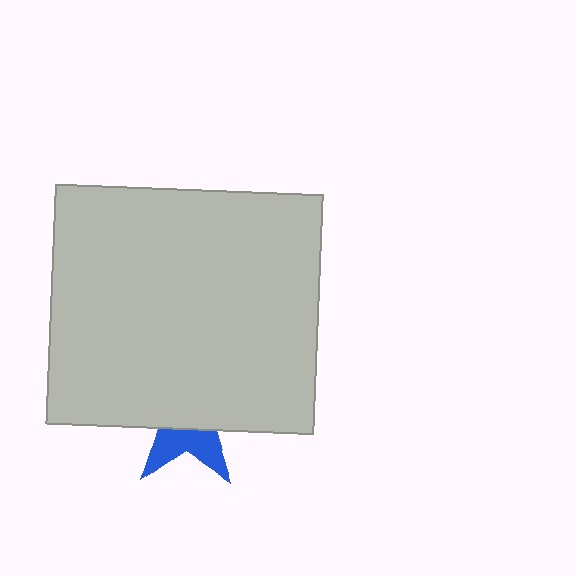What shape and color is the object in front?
The object in front is a light gray rectangle.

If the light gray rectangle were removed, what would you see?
You would see the complete blue star.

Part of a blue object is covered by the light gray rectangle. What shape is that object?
It is a star.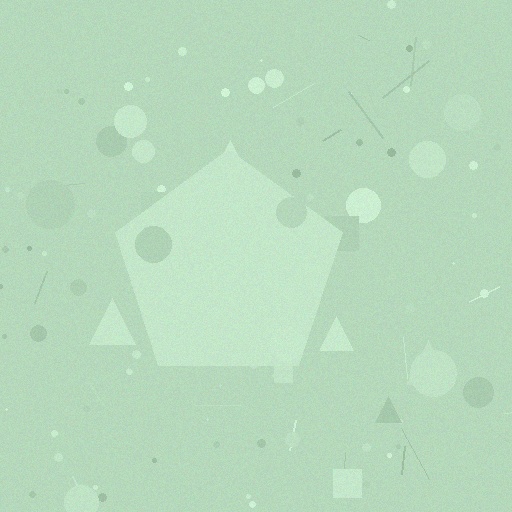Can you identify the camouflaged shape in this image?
The camouflaged shape is a pentagon.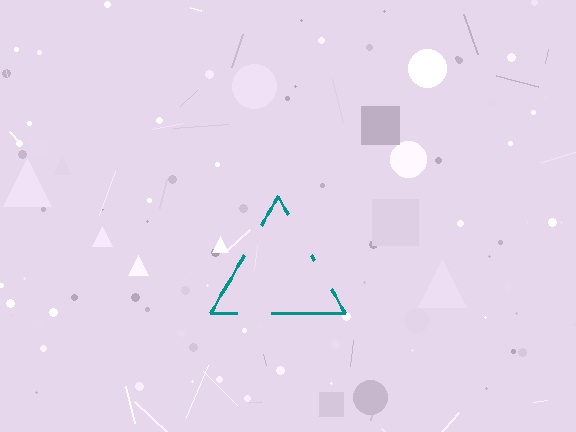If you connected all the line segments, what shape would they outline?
They would outline a triangle.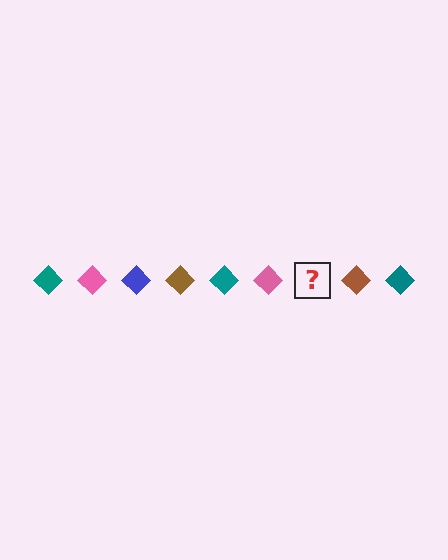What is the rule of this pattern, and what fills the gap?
The rule is that the pattern cycles through teal, pink, blue, brown diamonds. The gap should be filled with a blue diamond.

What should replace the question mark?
The question mark should be replaced with a blue diamond.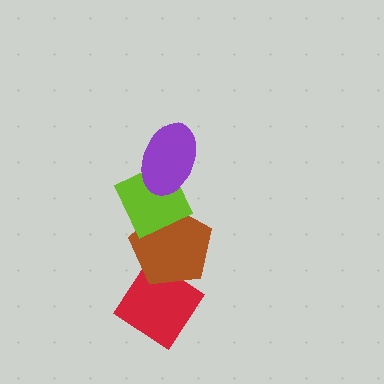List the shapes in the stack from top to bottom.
From top to bottom: the purple ellipse, the lime diamond, the brown pentagon, the red diamond.